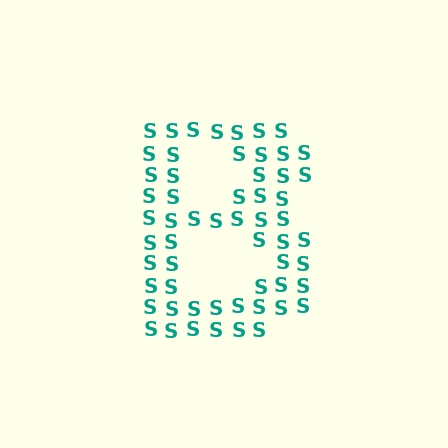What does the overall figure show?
The overall figure shows the letter B.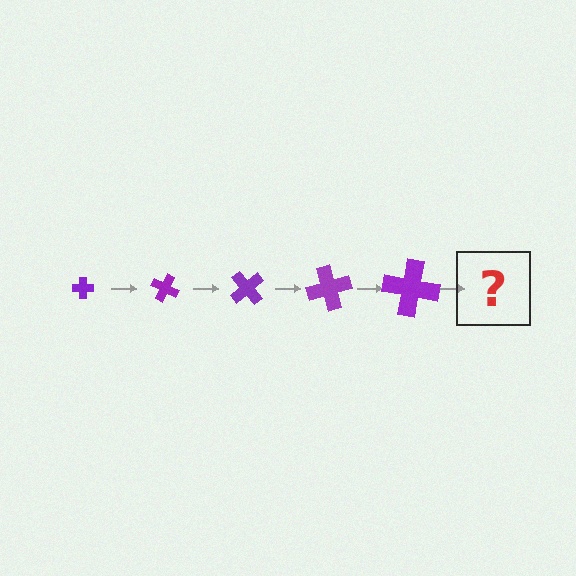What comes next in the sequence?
The next element should be a cross, larger than the previous one and rotated 125 degrees from the start.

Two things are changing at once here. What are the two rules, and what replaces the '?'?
The two rules are that the cross grows larger each step and it rotates 25 degrees each step. The '?' should be a cross, larger than the previous one and rotated 125 degrees from the start.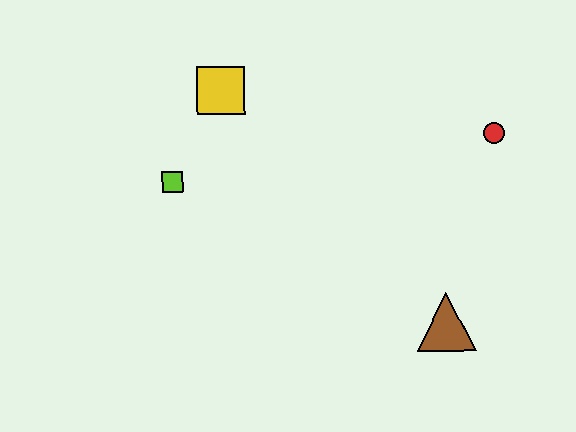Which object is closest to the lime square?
The yellow square is closest to the lime square.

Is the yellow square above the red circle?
Yes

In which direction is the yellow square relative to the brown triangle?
The yellow square is above the brown triangle.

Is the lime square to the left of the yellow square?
Yes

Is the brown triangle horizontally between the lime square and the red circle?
Yes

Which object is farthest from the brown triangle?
The yellow square is farthest from the brown triangle.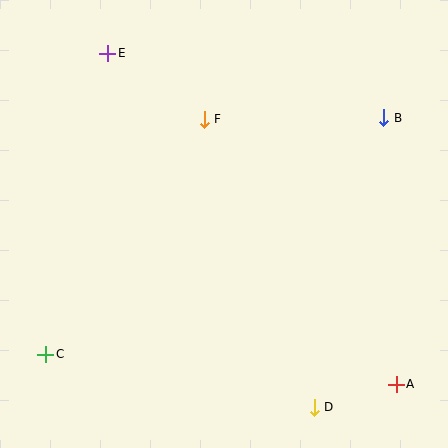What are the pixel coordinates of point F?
Point F is at (204, 119).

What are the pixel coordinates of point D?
Point D is at (314, 407).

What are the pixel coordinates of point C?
Point C is at (46, 354).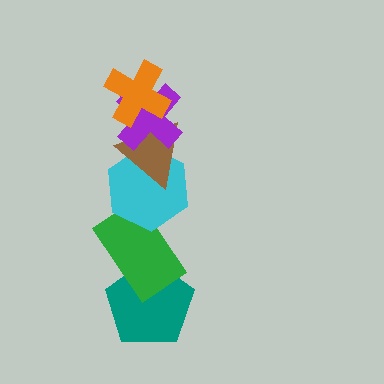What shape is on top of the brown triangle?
The purple cross is on top of the brown triangle.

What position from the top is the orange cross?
The orange cross is 1st from the top.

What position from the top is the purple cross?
The purple cross is 2nd from the top.